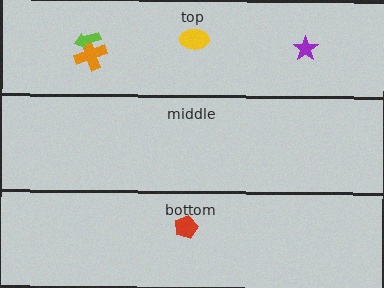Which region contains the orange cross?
The top region.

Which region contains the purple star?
The top region.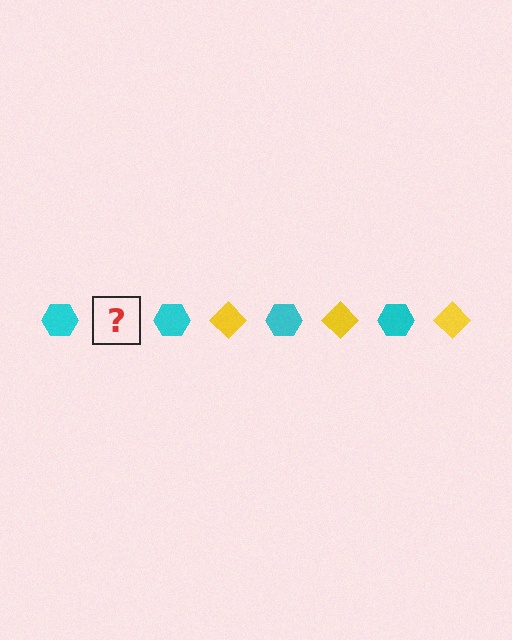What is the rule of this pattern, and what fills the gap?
The rule is that the pattern alternates between cyan hexagon and yellow diamond. The gap should be filled with a yellow diamond.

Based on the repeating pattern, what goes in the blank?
The blank should be a yellow diamond.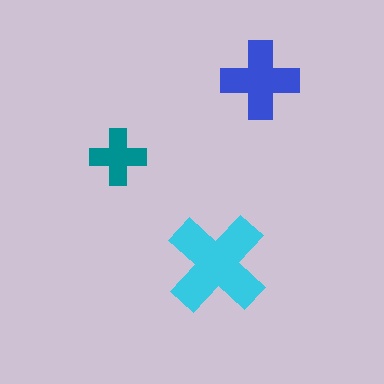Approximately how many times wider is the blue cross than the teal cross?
About 1.5 times wider.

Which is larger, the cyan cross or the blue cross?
The cyan one.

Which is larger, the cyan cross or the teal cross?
The cyan one.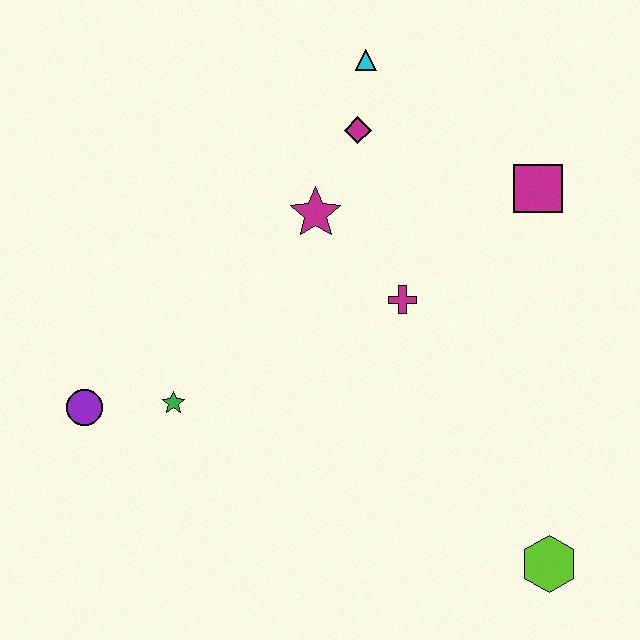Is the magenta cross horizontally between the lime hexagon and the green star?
Yes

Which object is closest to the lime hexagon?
The magenta cross is closest to the lime hexagon.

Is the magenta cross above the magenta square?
No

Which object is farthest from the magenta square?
The purple circle is farthest from the magenta square.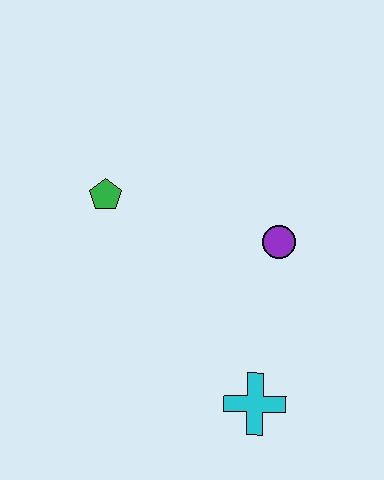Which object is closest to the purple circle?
The cyan cross is closest to the purple circle.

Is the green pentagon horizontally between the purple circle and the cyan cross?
No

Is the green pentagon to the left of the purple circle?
Yes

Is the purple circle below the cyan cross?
No